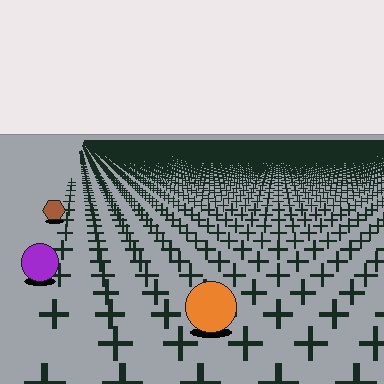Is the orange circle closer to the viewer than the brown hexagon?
Yes. The orange circle is closer — you can tell from the texture gradient: the ground texture is coarser near it.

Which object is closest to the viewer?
The orange circle is closest. The texture marks near it are larger and more spread out.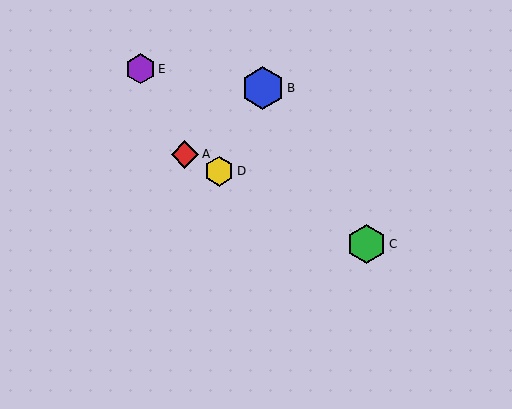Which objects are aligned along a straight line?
Objects A, C, D are aligned along a straight line.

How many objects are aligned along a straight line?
3 objects (A, C, D) are aligned along a straight line.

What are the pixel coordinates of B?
Object B is at (263, 88).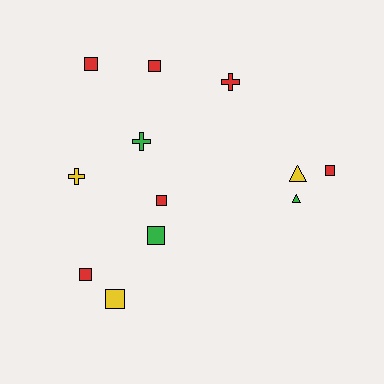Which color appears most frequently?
Red, with 6 objects.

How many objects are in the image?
There are 12 objects.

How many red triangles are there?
There are no red triangles.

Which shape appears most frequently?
Square, with 7 objects.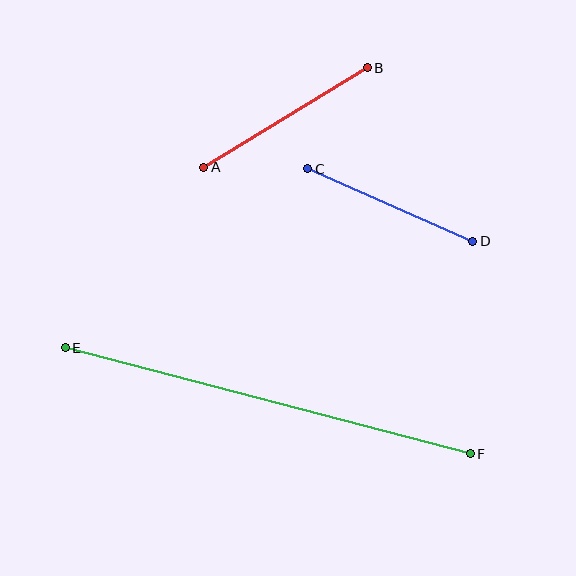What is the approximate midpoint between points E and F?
The midpoint is at approximately (268, 401) pixels.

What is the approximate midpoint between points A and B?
The midpoint is at approximately (285, 118) pixels.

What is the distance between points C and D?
The distance is approximately 180 pixels.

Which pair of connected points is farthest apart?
Points E and F are farthest apart.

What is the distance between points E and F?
The distance is approximately 418 pixels.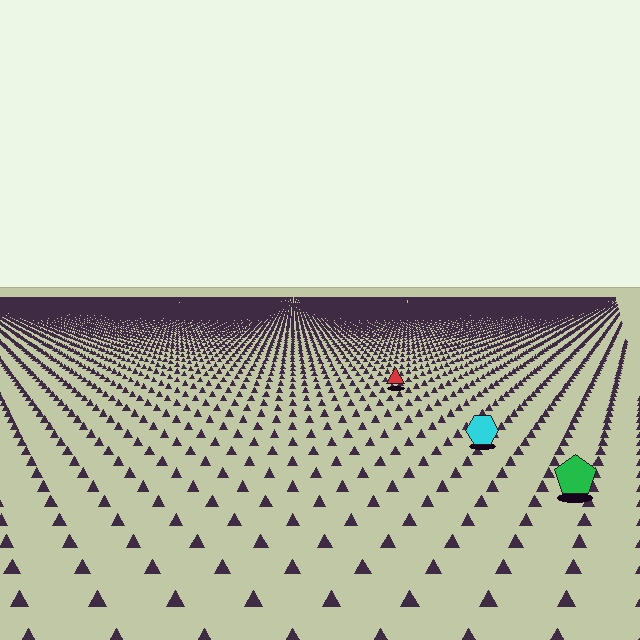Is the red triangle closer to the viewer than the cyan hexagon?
No. The cyan hexagon is closer — you can tell from the texture gradient: the ground texture is coarser near it.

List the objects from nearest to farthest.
From nearest to farthest: the green pentagon, the cyan hexagon, the red triangle.